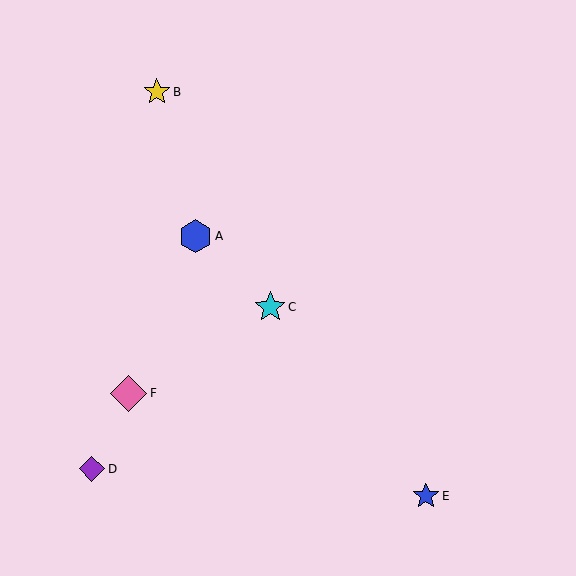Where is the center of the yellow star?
The center of the yellow star is at (157, 92).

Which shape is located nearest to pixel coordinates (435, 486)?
The blue star (labeled E) at (426, 496) is nearest to that location.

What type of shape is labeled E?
Shape E is a blue star.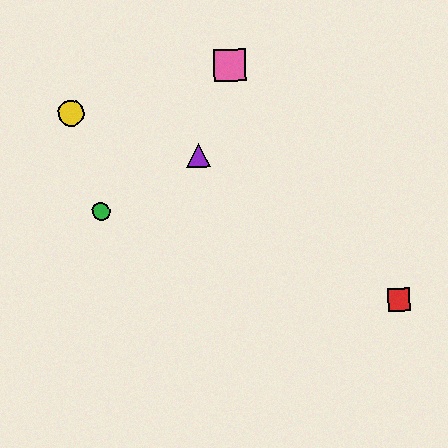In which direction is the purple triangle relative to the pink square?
The purple triangle is below the pink square.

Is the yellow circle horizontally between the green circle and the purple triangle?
No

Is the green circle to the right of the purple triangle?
No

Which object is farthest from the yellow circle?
The red square is farthest from the yellow circle.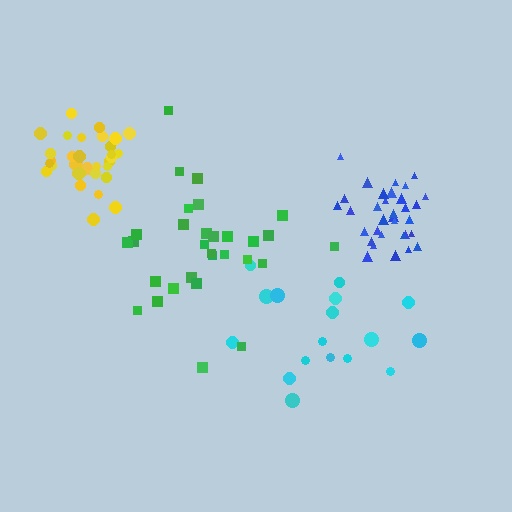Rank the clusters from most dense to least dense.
yellow, blue, green, cyan.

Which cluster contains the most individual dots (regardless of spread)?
Blue (33).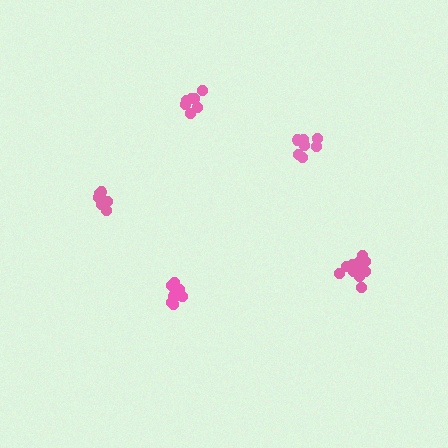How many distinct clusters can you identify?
There are 5 distinct clusters.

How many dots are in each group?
Group 1: 7 dots, Group 2: 7 dots, Group 3: 10 dots, Group 4: 7 dots, Group 5: 12 dots (43 total).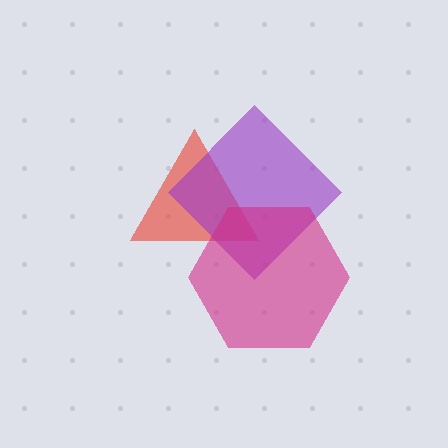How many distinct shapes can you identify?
There are 3 distinct shapes: a red triangle, a purple diamond, a magenta hexagon.